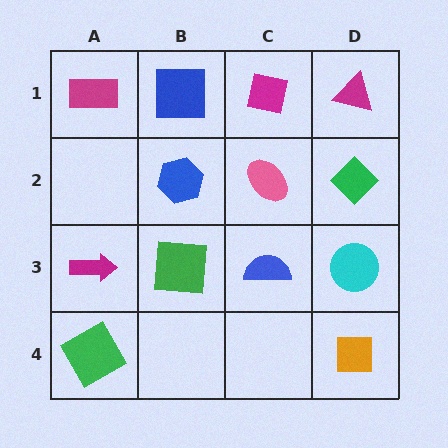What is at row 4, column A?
A green square.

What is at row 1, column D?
A magenta triangle.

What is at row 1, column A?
A magenta rectangle.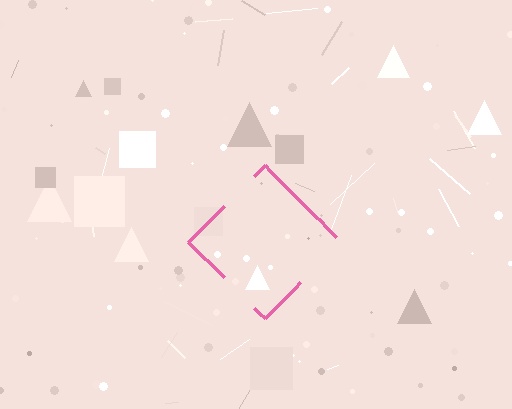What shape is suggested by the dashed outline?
The dashed outline suggests a diamond.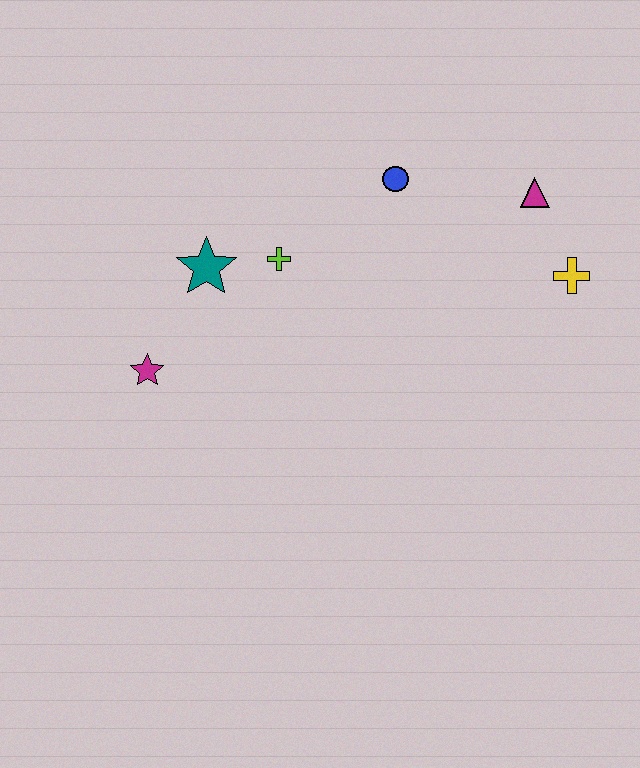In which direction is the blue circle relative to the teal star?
The blue circle is to the right of the teal star.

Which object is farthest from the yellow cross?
The magenta star is farthest from the yellow cross.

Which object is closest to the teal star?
The lime cross is closest to the teal star.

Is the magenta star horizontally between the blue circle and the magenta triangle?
No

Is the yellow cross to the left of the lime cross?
No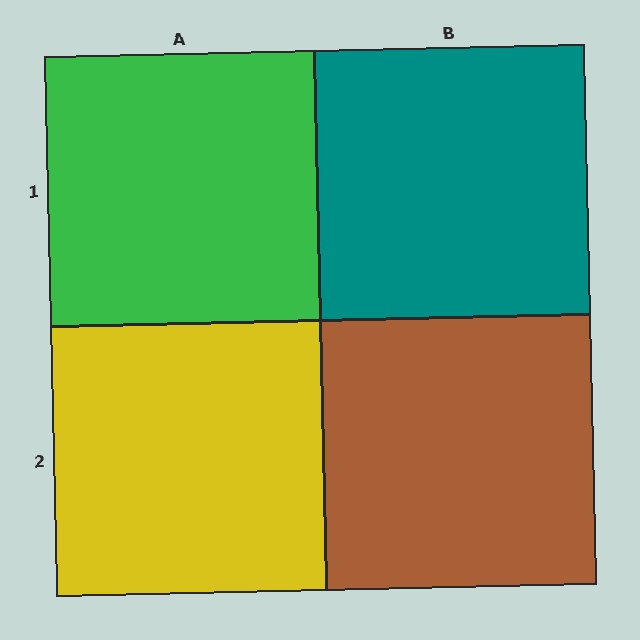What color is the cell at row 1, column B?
Teal.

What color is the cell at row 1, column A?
Green.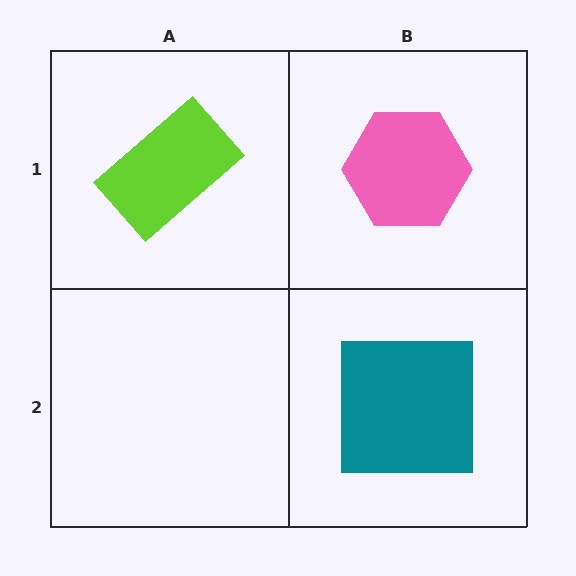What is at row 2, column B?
A teal square.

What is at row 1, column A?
A lime rectangle.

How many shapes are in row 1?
2 shapes.